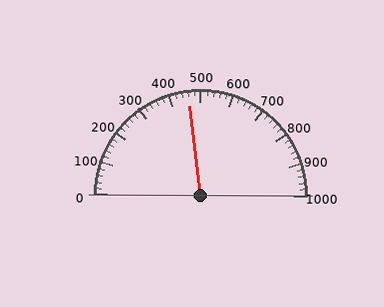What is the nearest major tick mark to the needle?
The nearest major tick mark is 500.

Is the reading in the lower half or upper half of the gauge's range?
The reading is in the lower half of the range (0 to 1000).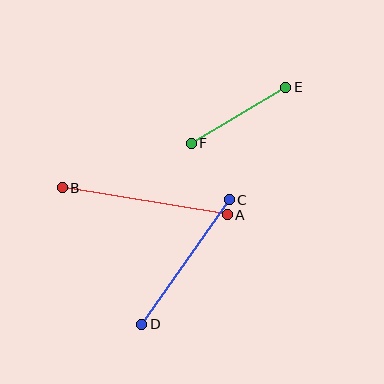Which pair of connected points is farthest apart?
Points A and B are farthest apart.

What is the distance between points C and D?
The distance is approximately 152 pixels.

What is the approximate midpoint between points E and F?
The midpoint is at approximately (238, 115) pixels.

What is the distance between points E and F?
The distance is approximately 109 pixels.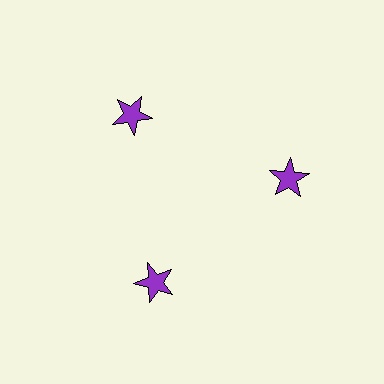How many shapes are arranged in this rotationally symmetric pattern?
There are 3 shapes, arranged in 3 groups of 1.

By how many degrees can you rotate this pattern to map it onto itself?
The pattern maps onto itself every 120 degrees of rotation.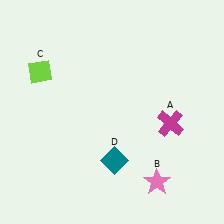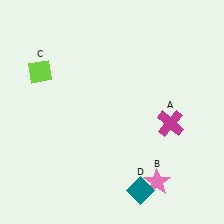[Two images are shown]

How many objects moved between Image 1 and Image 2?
1 object moved between the two images.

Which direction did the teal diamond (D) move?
The teal diamond (D) moved down.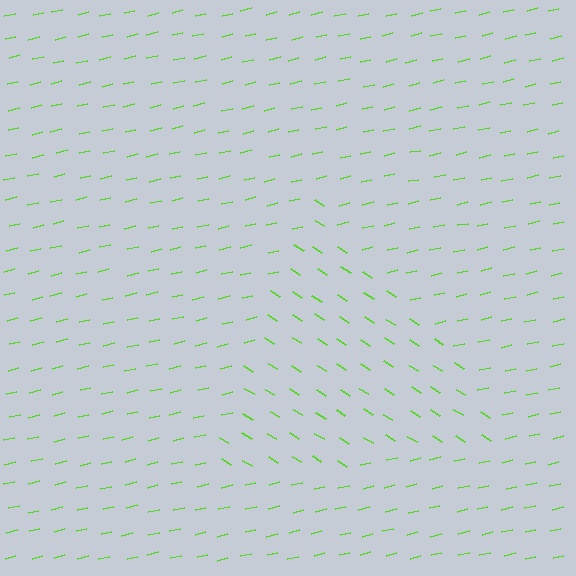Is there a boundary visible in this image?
Yes, there is a texture boundary formed by a change in line orientation.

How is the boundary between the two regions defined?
The boundary is defined purely by a change in line orientation (approximately 45 degrees difference). All lines are the same color and thickness.